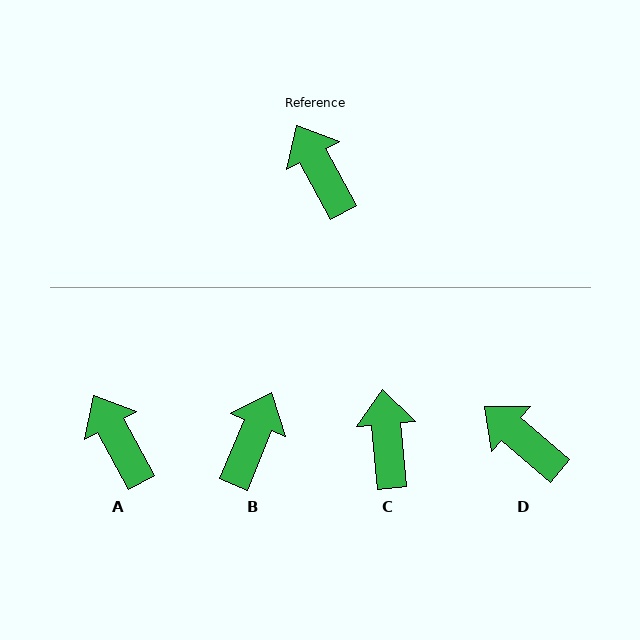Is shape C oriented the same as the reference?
No, it is off by about 23 degrees.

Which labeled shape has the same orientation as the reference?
A.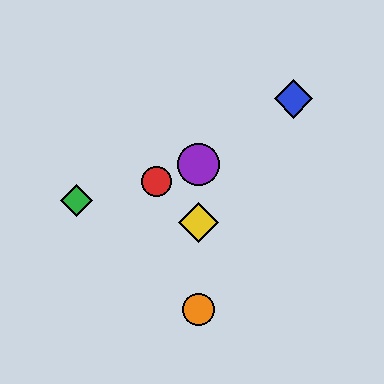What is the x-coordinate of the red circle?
The red circle is at x≈157.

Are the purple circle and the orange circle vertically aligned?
Yes, both are at x≈199.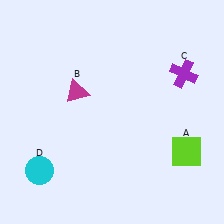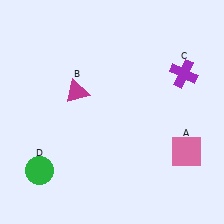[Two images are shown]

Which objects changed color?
A changed from lime to pink. D changed from cyan to green.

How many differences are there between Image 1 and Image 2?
There are 2 differences between the two images.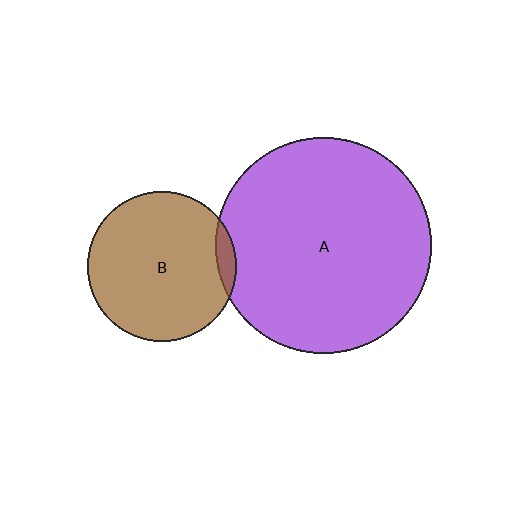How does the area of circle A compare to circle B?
Approximately 2.1 times.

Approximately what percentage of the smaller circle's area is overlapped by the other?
Approximately 5%.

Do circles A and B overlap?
Yes.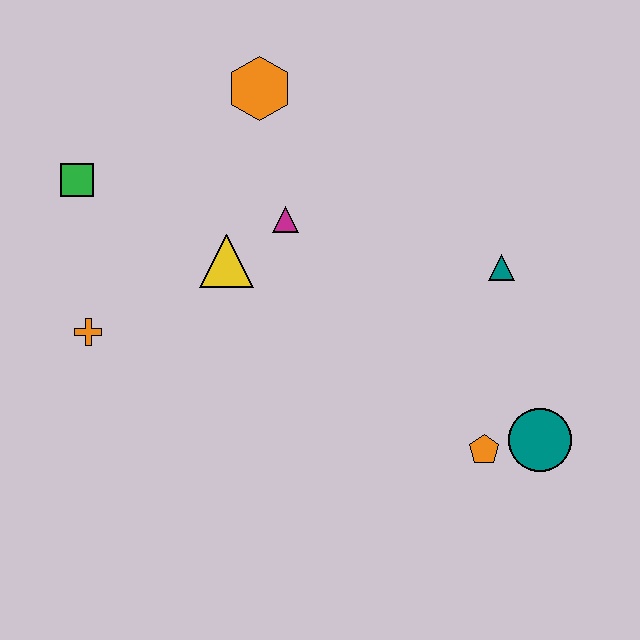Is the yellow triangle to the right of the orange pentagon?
No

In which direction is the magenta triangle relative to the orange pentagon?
The magenta triangle is above the orange pentagon.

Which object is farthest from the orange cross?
The teal circle is farthest from the orange cross.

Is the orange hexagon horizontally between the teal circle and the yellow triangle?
Yes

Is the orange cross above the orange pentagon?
Yes